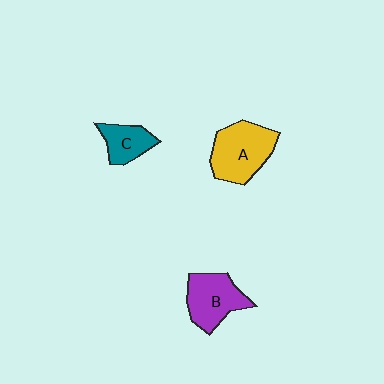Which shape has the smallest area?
Shape C (teal).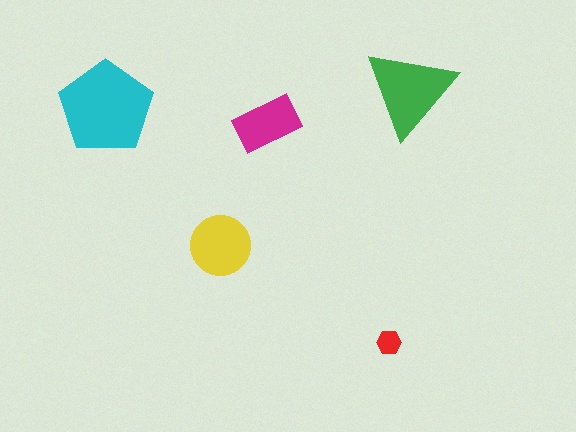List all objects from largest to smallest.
The cyan pentagon, the green triangle, the yellow circle, the magenta rectangle, the red hexagon.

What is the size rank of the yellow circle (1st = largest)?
3rd.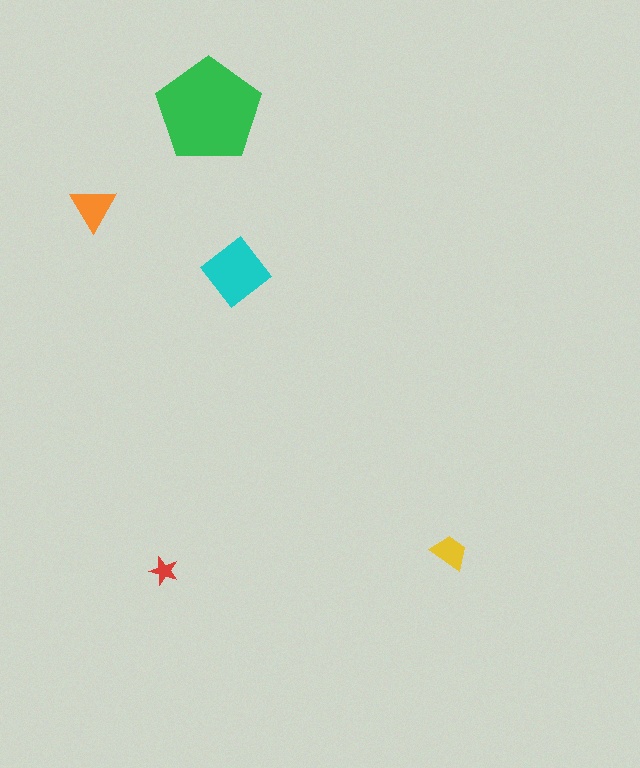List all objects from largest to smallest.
The green pentagon, the cyan diamond, the orange triangle, the yellow trapezoid, the red star.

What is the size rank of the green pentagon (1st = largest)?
1st.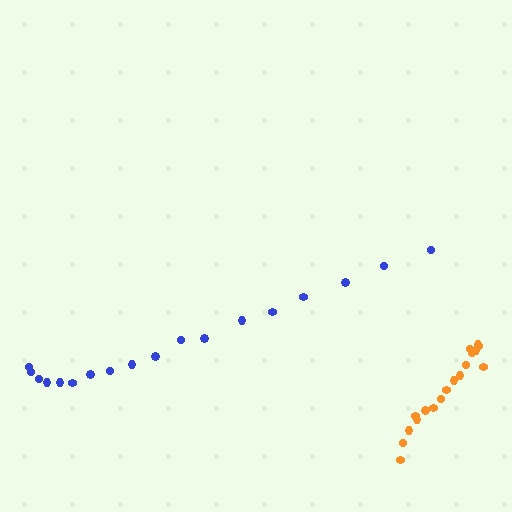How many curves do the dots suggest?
There are 2 distinct paths.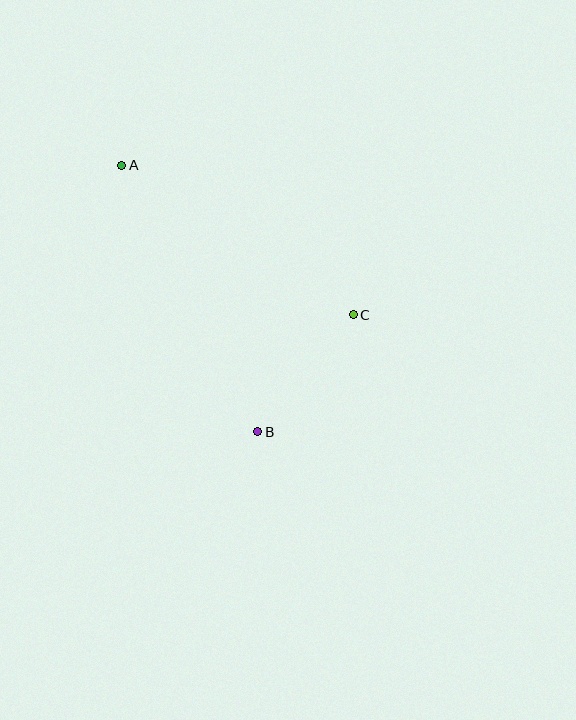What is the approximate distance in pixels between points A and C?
The distance between A and C is approximately 276 pixels.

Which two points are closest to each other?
Points B and C are closest to each other.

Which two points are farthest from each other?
Points A and B are farthest from each other.